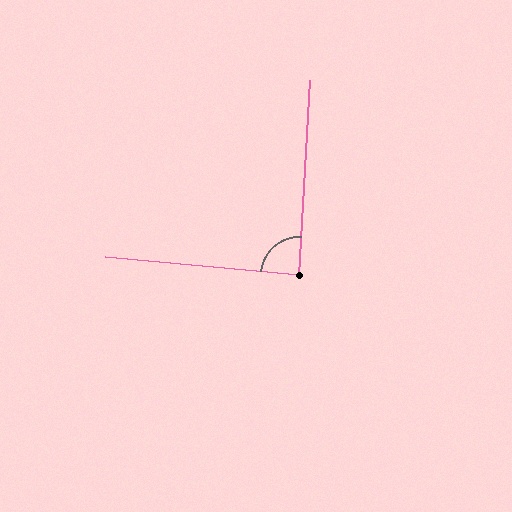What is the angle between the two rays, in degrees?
Approximately 88 degrees.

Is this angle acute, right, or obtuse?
It is approximately a right angle.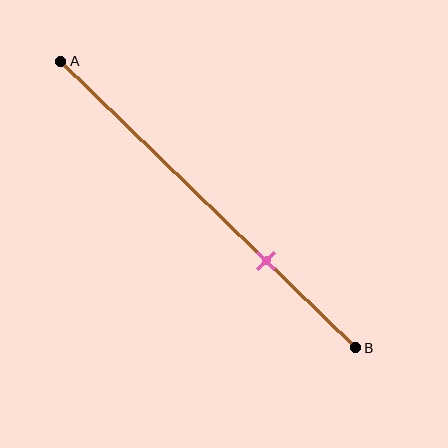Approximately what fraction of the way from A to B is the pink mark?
The pink mark is approximately 70% of the way from A to B.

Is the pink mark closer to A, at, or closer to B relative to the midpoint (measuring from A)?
The pink mark is closer to point B than the midpoint of segment AB.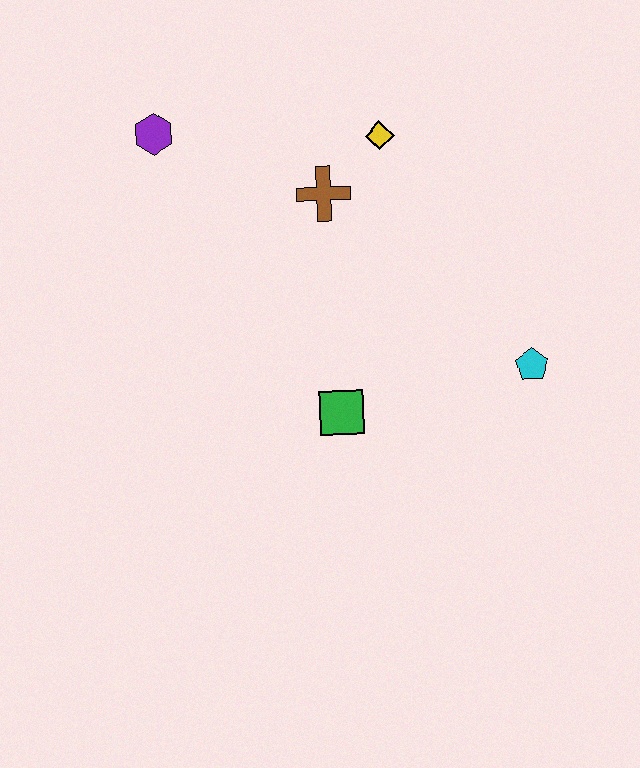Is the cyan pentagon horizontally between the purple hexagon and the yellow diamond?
No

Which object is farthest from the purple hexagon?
The cyan pentagon is farthest from the purple hexagon.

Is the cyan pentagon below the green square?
No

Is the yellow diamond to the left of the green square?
No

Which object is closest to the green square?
The cyan pentagon is closest to the green square.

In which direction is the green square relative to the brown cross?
The green square is below the brown cross.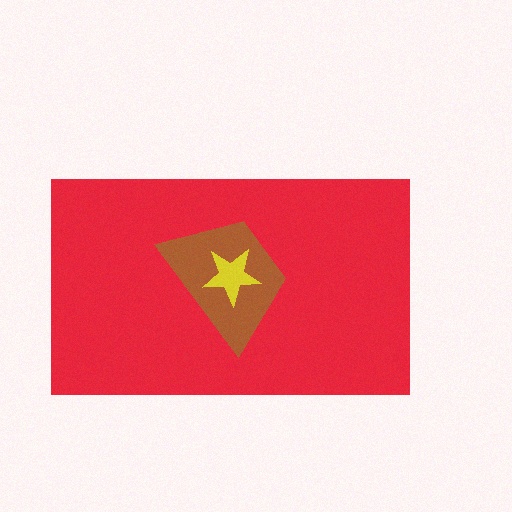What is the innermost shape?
The yellow star.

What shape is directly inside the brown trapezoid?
The yellow star.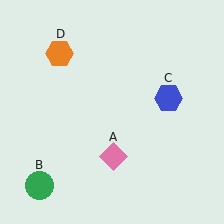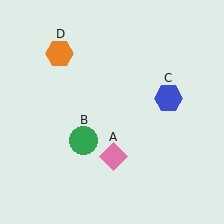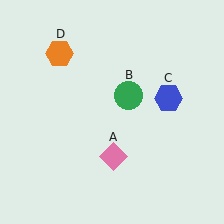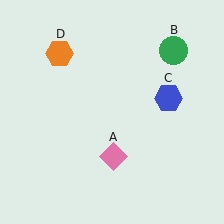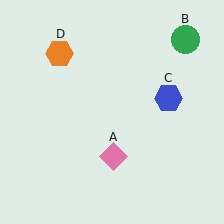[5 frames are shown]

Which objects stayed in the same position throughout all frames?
Pink diamond (object A) and blue hexagon (object C) and orange hexagon (object D) remained stationary.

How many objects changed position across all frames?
1 object changed position: green circle (object B).